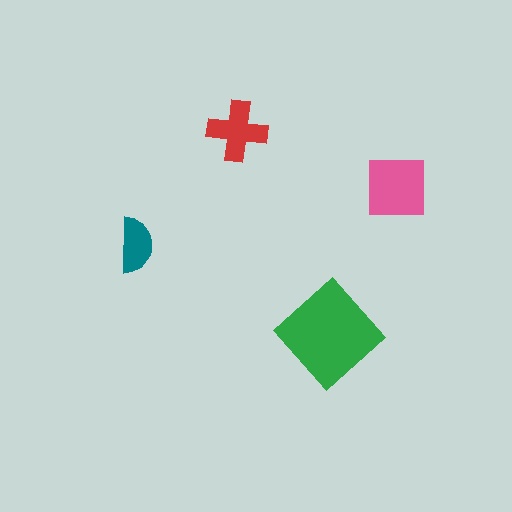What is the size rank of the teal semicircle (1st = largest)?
4th.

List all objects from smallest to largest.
The teal semicircle, the red cross, the pink square, the green diamond.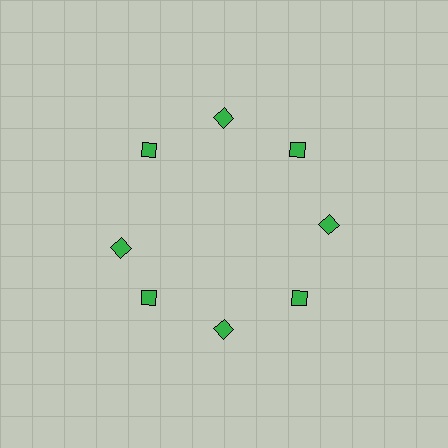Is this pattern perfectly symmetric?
No. The 8 green diamonds are arranged in a ring, but one element near the 9 o'clock position is rotated out of alignment along the ring, breaking the 8-fold rotational symmetry.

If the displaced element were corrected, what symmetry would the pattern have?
It would have 8-fold rotational symmetry — the pattern would map onto itself every 45 degrees.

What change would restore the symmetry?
The symmetry would be restored by rotating it back into even spacing with its neighbors so that all 8 diamonds sit at equal angles and equal distance from the center.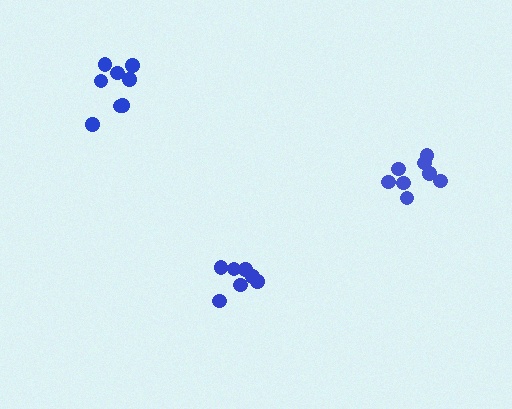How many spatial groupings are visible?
There are 3 spatial groupings.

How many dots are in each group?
Group 1: 8 dots, Group 2: 7 dots, Group 3: 8 dots (23 total).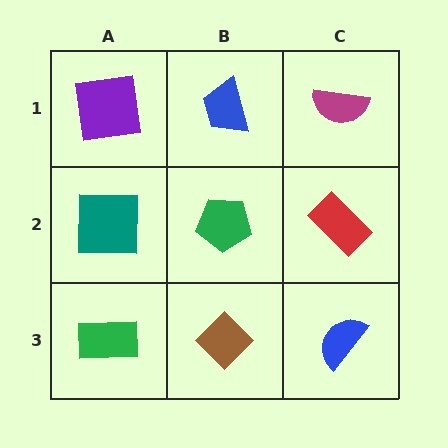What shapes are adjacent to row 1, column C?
A red rectangle (row 2, column C), a blue trapezoid (row 1, column B).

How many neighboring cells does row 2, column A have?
3.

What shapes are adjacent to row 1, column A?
A teal square (row 2, column A), a blue trapezoid (row 1, column B).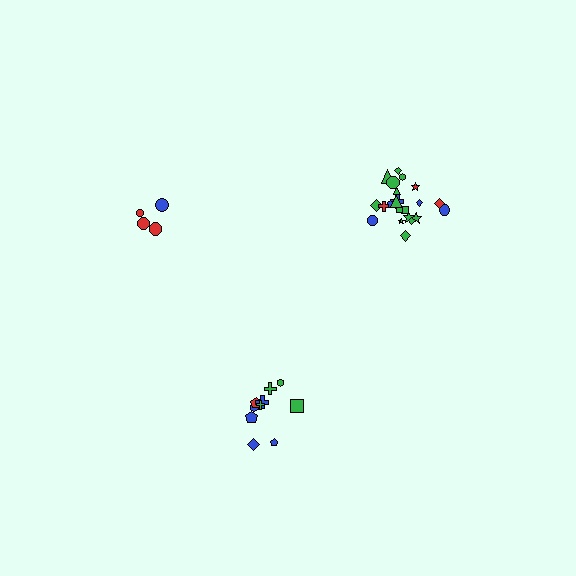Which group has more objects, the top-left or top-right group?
The top-right group.